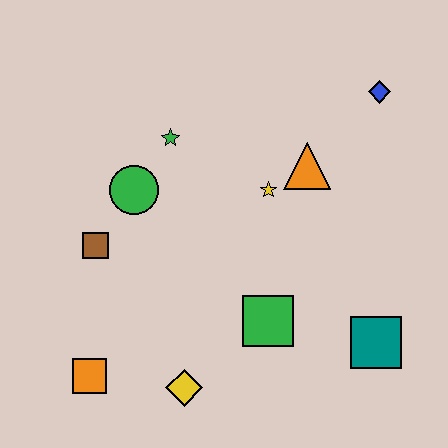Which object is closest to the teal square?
The green square is closest to the teal square.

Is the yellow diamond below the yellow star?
Yes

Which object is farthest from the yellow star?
The orange square is farthest from the yellow star.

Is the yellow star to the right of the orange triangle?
No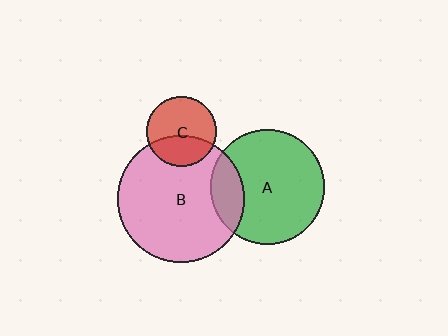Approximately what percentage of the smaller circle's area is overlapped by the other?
Approximately 40%.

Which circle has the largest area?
Circle B (pink).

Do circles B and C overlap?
Yes.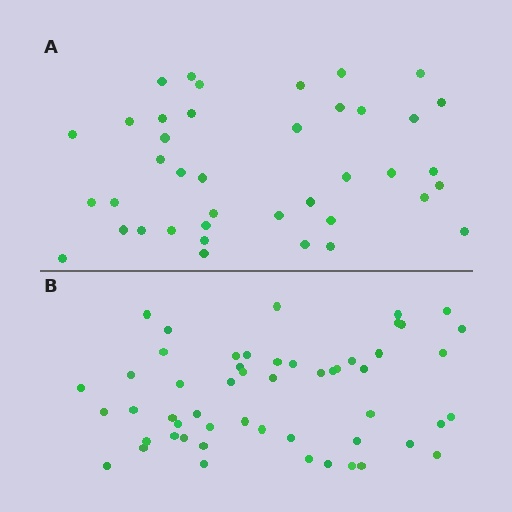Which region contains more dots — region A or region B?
Region B (the bottom region) has more dots.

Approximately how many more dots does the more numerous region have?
Region B has approximately 15 more dots than region A.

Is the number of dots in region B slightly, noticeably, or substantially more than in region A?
Region B has noticeably more, but not dramatically so. The ratio is roughly 1.3 to 1.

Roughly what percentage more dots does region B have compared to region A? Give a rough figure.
About 30% more.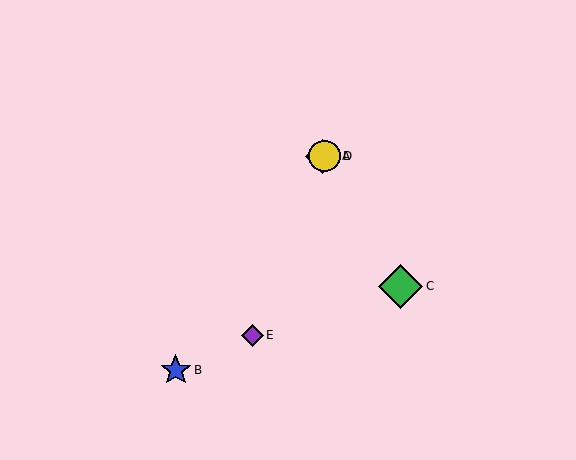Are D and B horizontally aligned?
No, D is at y≈156 and B is at y≈370.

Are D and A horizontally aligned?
Yes, both are at y≈156.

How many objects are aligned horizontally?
2 objects (A, D) are aligned horizontally.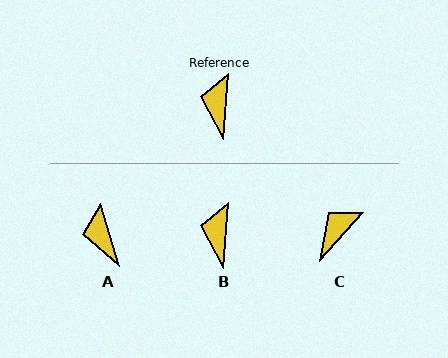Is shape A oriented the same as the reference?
No, it is off by about 21 degrees.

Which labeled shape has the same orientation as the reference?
B.